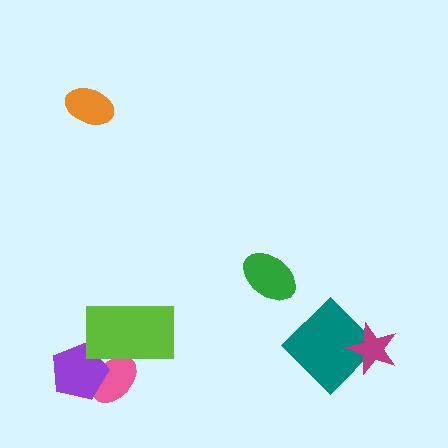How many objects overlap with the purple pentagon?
2 objects overlap with the purple pentagon.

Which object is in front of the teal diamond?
The magenta star is in front of the teal diamond.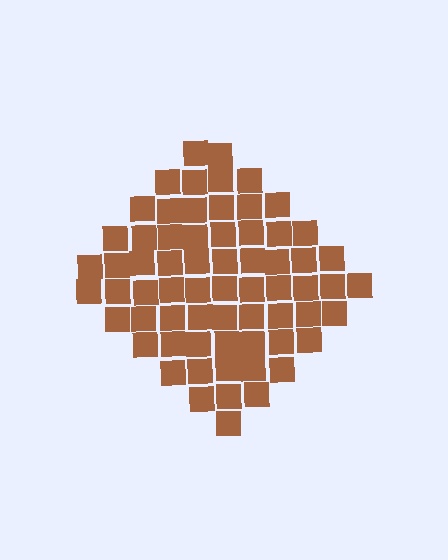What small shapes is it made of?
It is made of small squares.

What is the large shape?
The large shape is a diamond.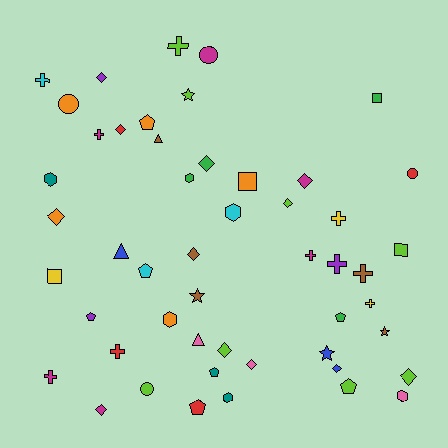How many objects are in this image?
There are 50 objects.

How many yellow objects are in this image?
There are 3 yellow objects.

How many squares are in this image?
There are 4 squares.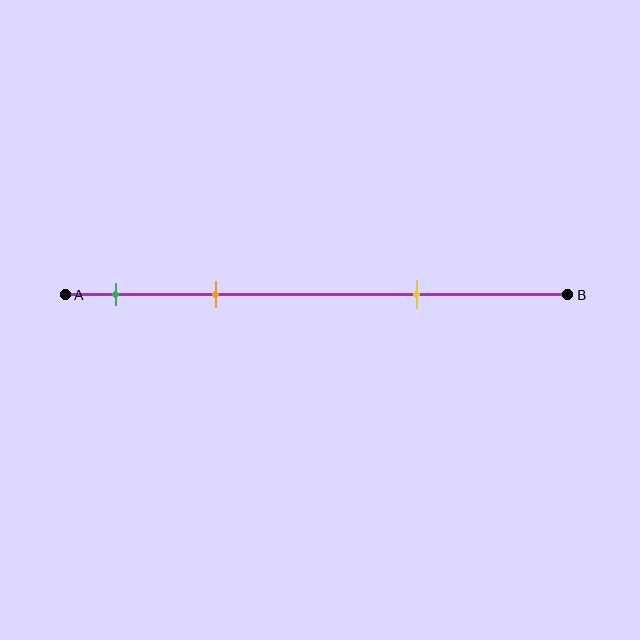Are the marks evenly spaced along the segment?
No, the marks are not evenly spaced.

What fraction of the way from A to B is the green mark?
The green mark is approximately 10% (0.1) of the way from A to B.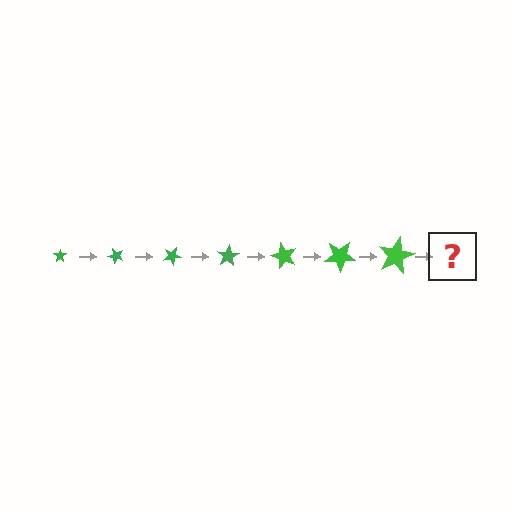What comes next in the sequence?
The next element should be a star, larger than the previous one and rotated 350 degrees from the start.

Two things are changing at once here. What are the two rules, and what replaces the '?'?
The two rules are that the star grows larger each step and it rotates 50 degrees each step. The '?' should be a star, larger than the previous one and rotated 350 degrees from the start.